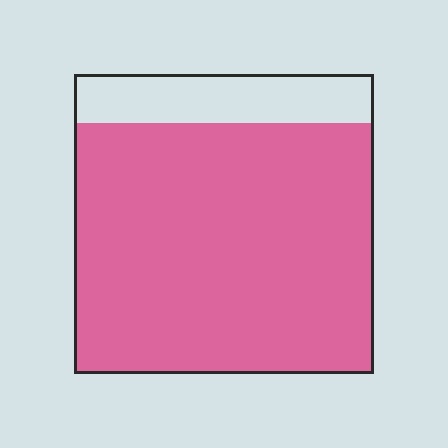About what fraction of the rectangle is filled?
About five sixths (5/6).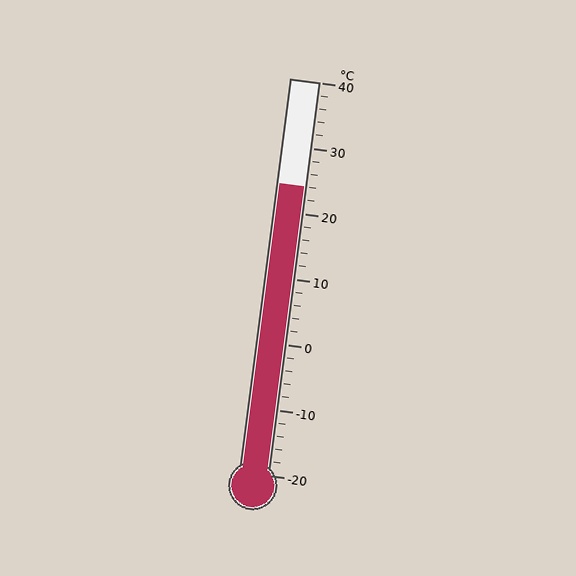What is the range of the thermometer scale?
The thermometer scale ranges from -20°C to 40°C.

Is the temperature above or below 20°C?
The temperature is above 20°C.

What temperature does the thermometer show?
The thermometer shows approximately 24°C.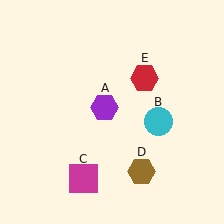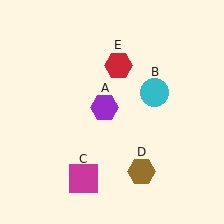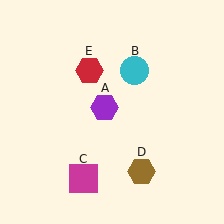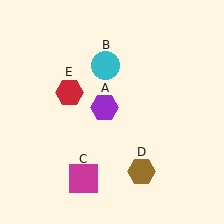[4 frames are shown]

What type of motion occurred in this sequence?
The cyan circle (object B), red hexagon (object E) rotated counterclockwise around the center of the scene.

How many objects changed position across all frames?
2 objects changed position: cyan circle (object B), red hexagon (object E).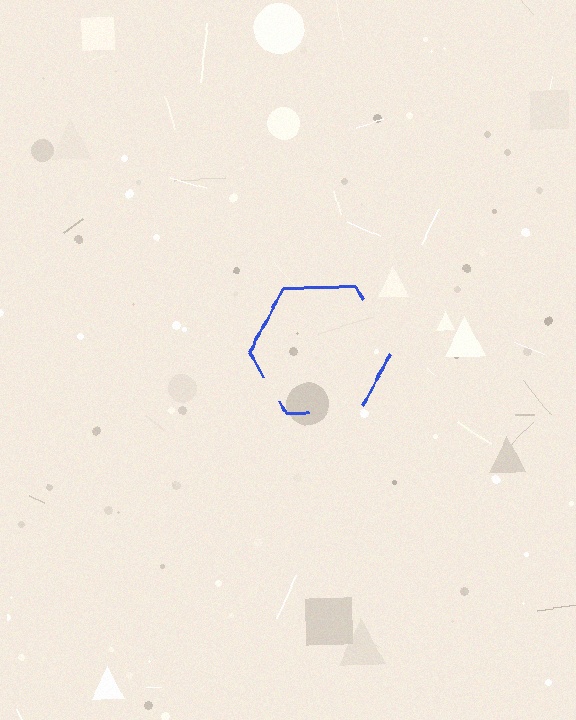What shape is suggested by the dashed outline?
The dashed outline suggests a hexagon.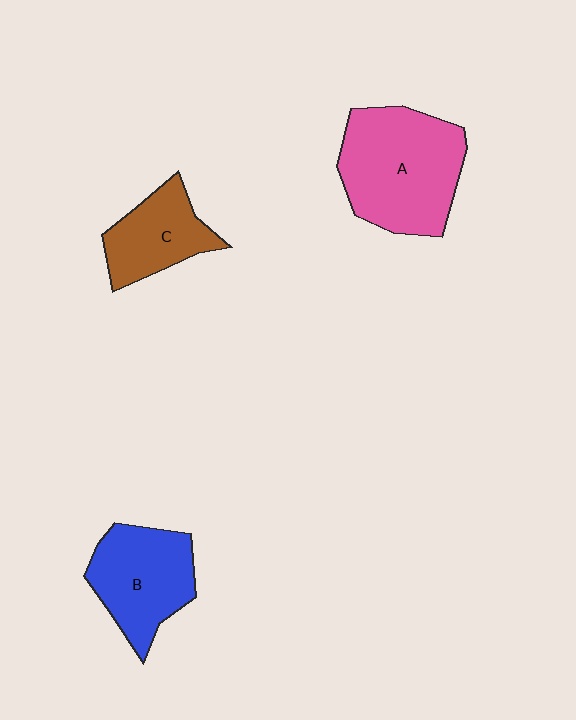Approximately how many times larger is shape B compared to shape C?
Approximately 1.3 times.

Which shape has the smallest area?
Shape C (brown).